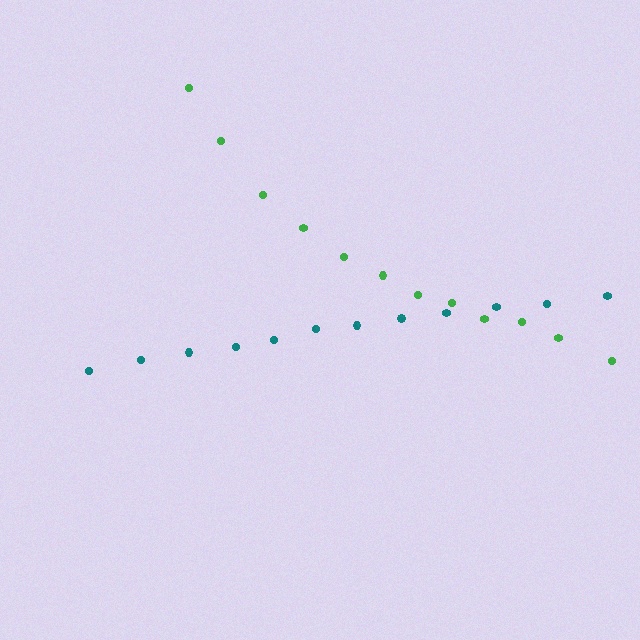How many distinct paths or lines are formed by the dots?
There are 2 distinct paths.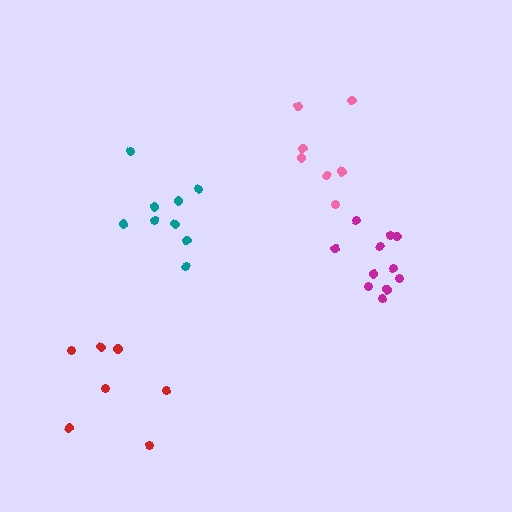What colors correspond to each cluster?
The clusters are colored: red, pink, teal, magenta.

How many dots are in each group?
Group 1: 7 dots, Group 2: 7 dots, Group 3: 9 dots, Group 4: 11 dots (34 total).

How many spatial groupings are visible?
There are 4 spatial groupings.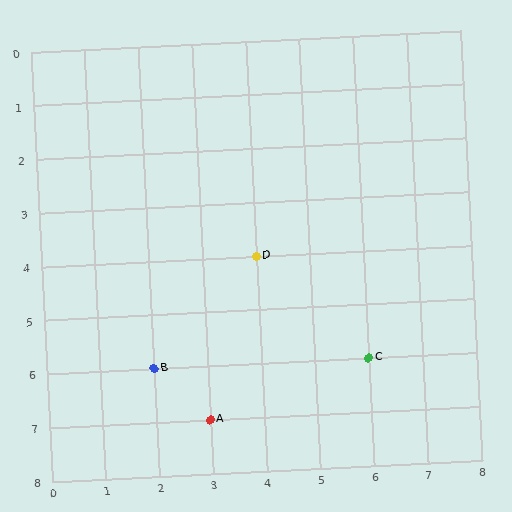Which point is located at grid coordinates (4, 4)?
Point D is at (4, 4).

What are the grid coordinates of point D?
Point D is at grid coordinates (4, 4).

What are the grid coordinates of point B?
Point B is at grid coordinates (2, 6).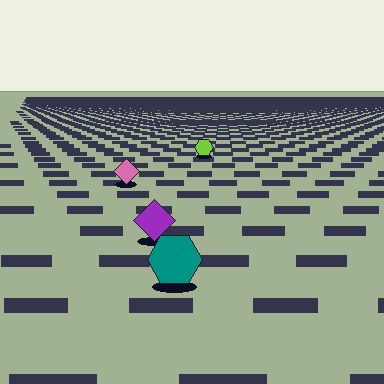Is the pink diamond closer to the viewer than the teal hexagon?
No. The teal hexagon is closer — you can tell from the texture gradient: the ground texture is coarser near it.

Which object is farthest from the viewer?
The lime hexagon is farthest from the viewer. It appears smaller and the ground texture around it is denser.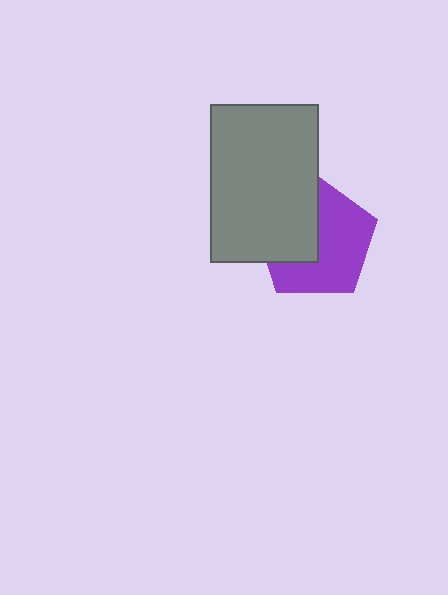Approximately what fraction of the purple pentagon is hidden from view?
Roughly 41% of the purple pentagon is hidden behind the gray rectangle.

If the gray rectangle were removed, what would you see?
You would see the complete purple pentagon.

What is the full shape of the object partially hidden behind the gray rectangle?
The partially hidden object is a purple pentagon.